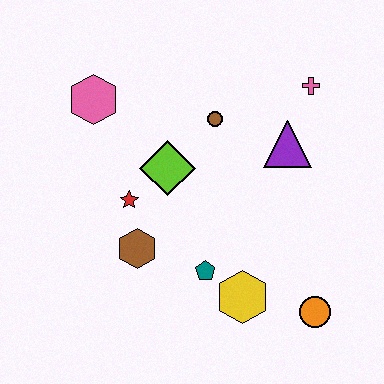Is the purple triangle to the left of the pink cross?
Yes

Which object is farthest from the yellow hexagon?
The pink hexagon is farthest from the yellow hexagon.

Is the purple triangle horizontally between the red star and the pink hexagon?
No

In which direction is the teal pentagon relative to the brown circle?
The teal pentagon is below the brown circle.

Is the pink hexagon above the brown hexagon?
Yes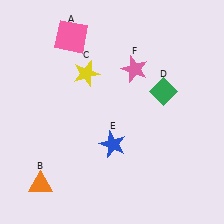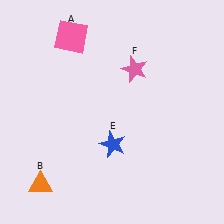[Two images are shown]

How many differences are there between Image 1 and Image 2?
There are 2 differences between the two images.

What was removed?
The green diamond (D), the yellow star (C) were removed in Image 2.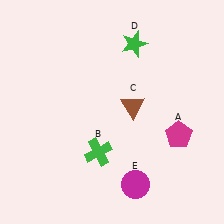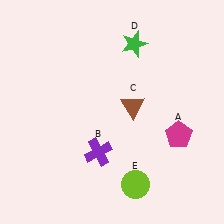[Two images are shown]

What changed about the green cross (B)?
In Image 1, B is green. In Image 2, it changed to purple.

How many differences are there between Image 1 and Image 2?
There are 2 differences between the two images.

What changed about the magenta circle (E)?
In Image 1, E is magenta. In Image 2, it changed to lime.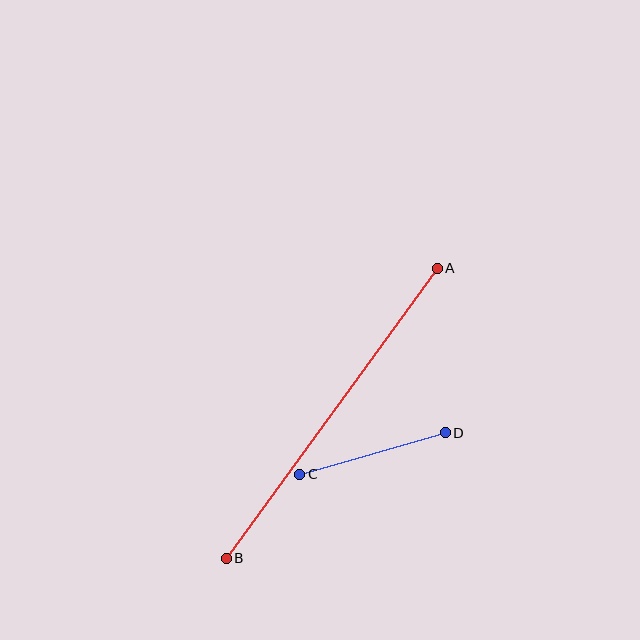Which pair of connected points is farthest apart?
Points A and B are farthest apart.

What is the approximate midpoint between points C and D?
The midpoint is at approximately (372, 454) pixels.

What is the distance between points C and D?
The distance is approximately 151 pixels.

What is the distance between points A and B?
The distance is approximately 358 pixels.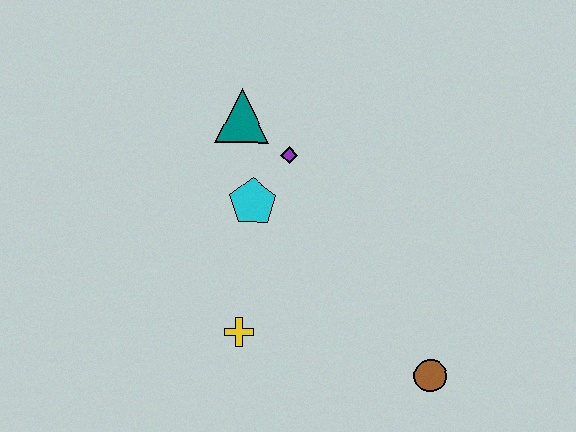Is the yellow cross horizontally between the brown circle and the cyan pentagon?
No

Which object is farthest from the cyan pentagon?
The brown circle is farthest from the cyan pentagon.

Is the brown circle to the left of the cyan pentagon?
No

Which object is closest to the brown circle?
The yellow cross is closest to the brown circle.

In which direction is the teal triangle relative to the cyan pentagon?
The teal triangle is above the cyan pentagon.